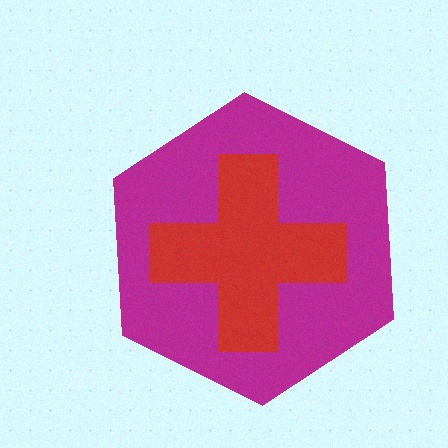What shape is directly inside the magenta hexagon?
The red cross.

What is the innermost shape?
The red cross.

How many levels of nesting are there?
2.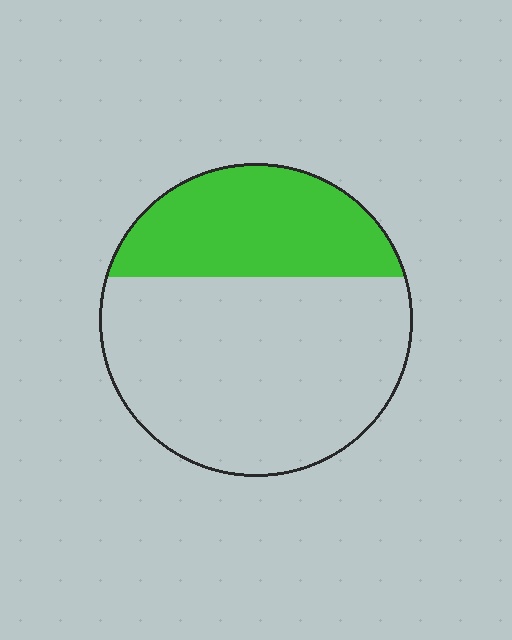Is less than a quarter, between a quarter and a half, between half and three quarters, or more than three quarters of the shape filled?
Between a quarter and a half.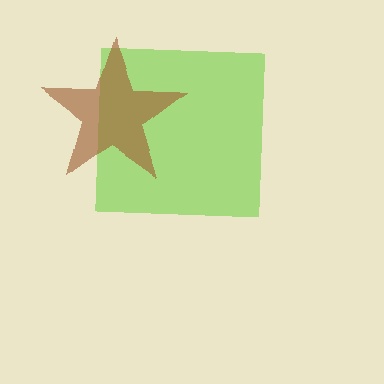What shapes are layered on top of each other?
The layered shapes are: a lime square, a brown star.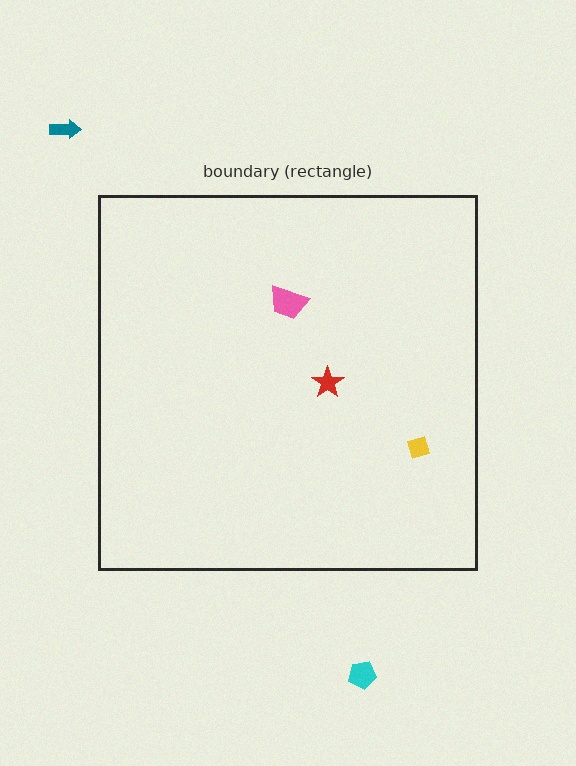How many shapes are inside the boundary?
3 inside, 2 outside.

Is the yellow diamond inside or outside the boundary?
Inside.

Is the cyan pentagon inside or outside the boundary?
Outside.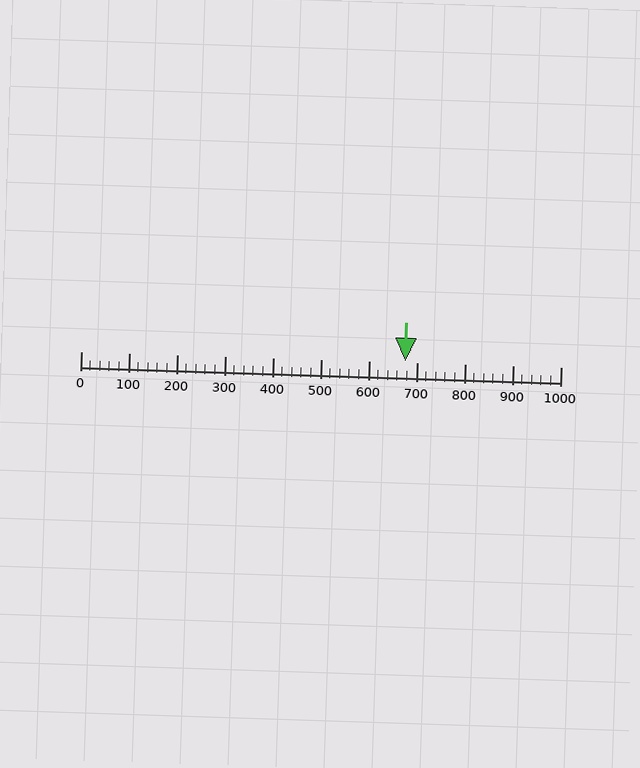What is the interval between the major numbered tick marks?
The major tick marks are spaced 100 units apart.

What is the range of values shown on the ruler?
The ruler shows values from 0 to 1000.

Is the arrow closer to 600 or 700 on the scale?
The arrow is closer to 700.